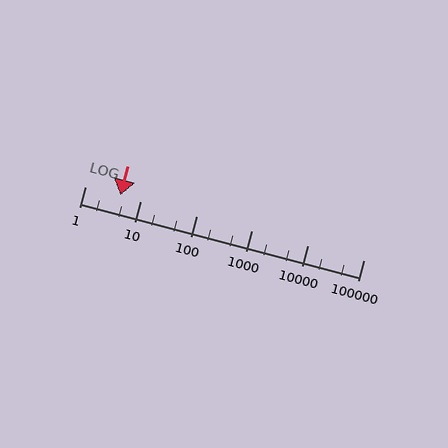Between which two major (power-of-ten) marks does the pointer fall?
The pointer is between 1 and 10.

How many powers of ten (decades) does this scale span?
The scale spans 5 decades, from 1 to 100000.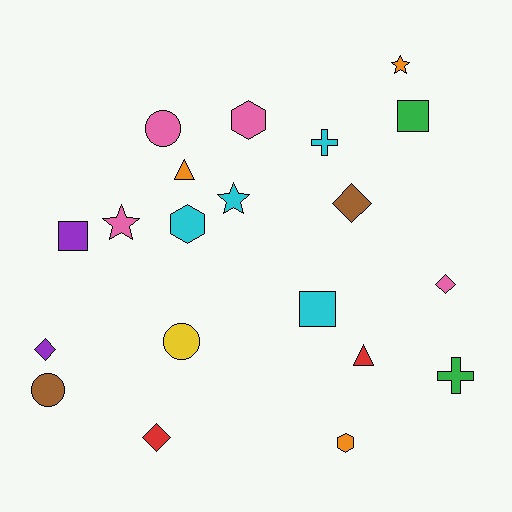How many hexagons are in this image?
There are 3 hexagons.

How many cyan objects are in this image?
There are 4 cyan objects.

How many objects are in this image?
There are 20 objects.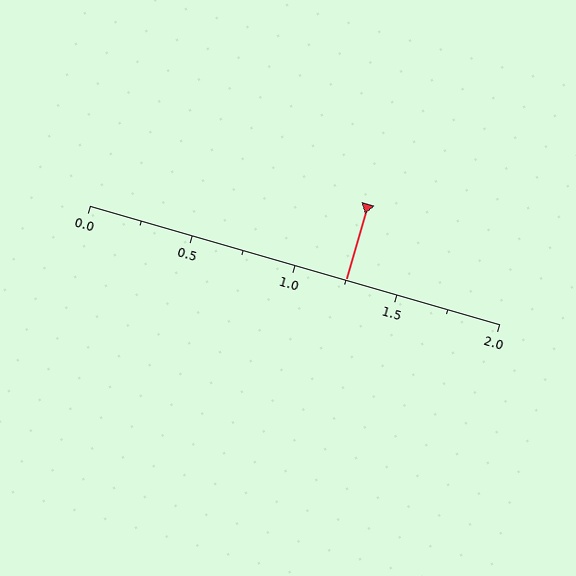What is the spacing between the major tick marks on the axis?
The major ticks are spaced 0.5 apart.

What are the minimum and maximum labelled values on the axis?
The axis runs from 0.0 to 2.0.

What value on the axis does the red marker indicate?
The marker indicates approximately 1.25.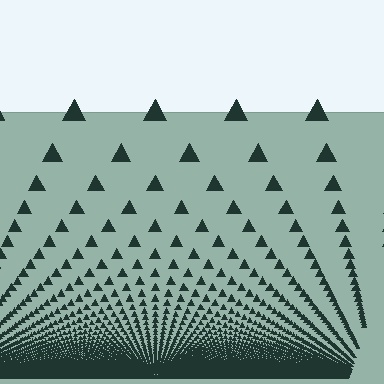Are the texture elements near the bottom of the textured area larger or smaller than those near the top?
Smaller. The gradient is inverted — elements near the bottom are smaller and denser.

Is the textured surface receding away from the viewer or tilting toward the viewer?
The surface appears to tilt toward the viewer. Texture elements get larger and sparser toward the top.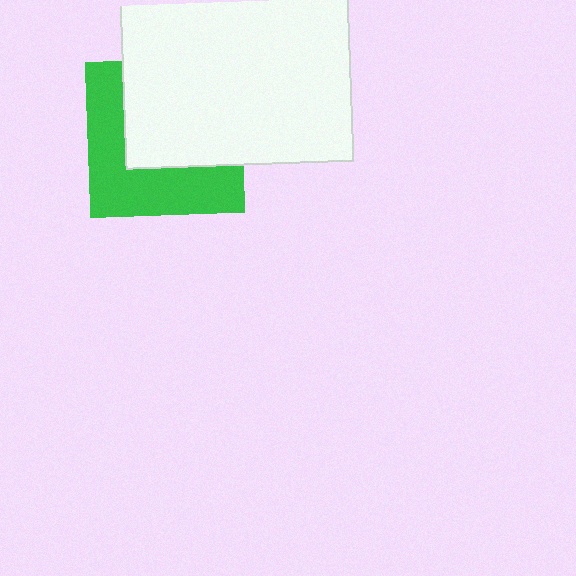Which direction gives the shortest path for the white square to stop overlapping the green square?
Moving toward the upper-right gives the shortest separation.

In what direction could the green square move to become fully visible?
The green square could move toward the lower-left. That would shift it out from behind the white square entirely.